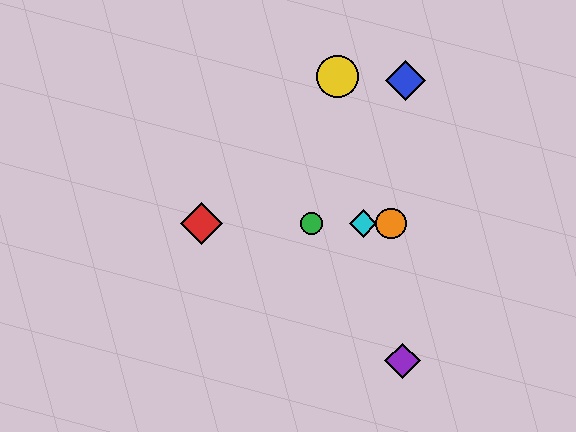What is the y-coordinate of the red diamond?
The red diamond is at y≈224.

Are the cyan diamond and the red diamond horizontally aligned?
Yes, both are at y≈224.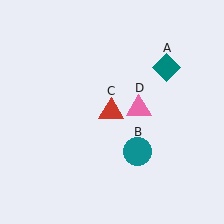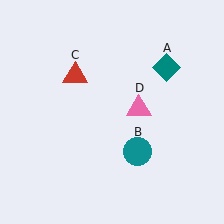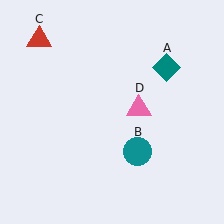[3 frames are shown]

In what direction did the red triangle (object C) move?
The red triangle (object C) moved up and to the left.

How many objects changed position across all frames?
1 object changed position: red triangle (object C).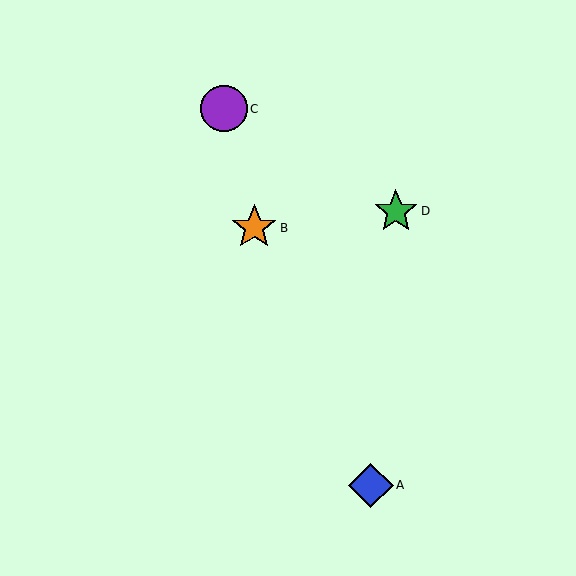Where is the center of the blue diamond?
The center of the blue diamond is at (371, 485).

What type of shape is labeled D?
Shape D is a green star.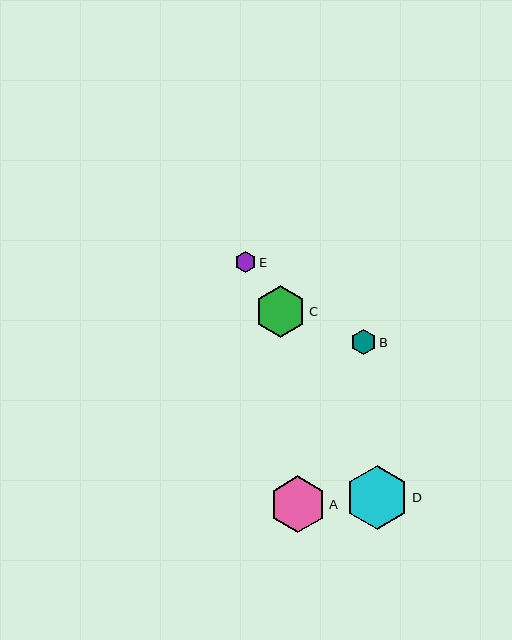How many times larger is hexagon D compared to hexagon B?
Hexagon D is approximately 2.5 times the size of hexagon B.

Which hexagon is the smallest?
Hexagon E is the smallest with a size of approximately 21 pixels.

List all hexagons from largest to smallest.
From largest to smallest: D, A, C, B, E.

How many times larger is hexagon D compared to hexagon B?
Hexagon D is approximately 2.5 times the size of hexagon B.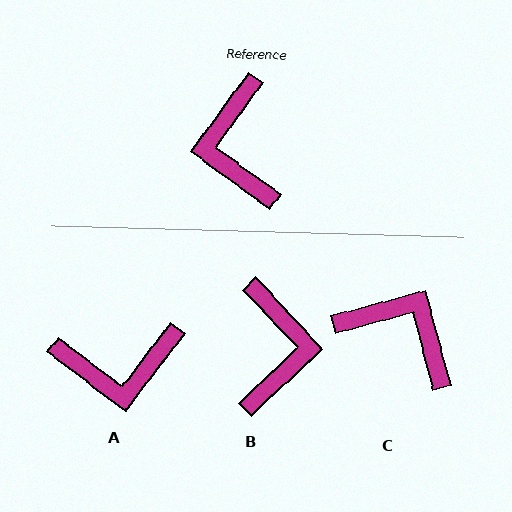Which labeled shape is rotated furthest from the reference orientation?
B, about 169 degrees away.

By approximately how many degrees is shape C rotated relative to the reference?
Approximately 129 degrees clockwise.